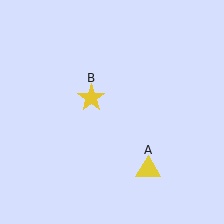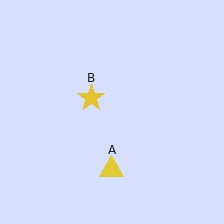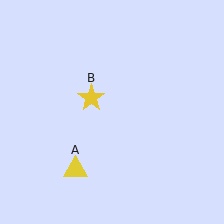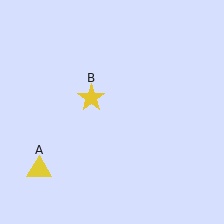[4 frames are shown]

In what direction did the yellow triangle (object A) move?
The yellow triangle (object A) moved left.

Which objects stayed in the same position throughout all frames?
Yellow star (object B) remained stationary.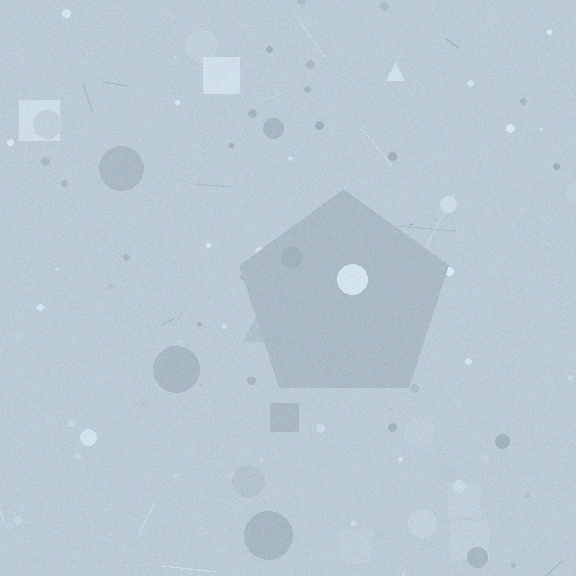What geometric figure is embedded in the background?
A pentagon is embedded in the background.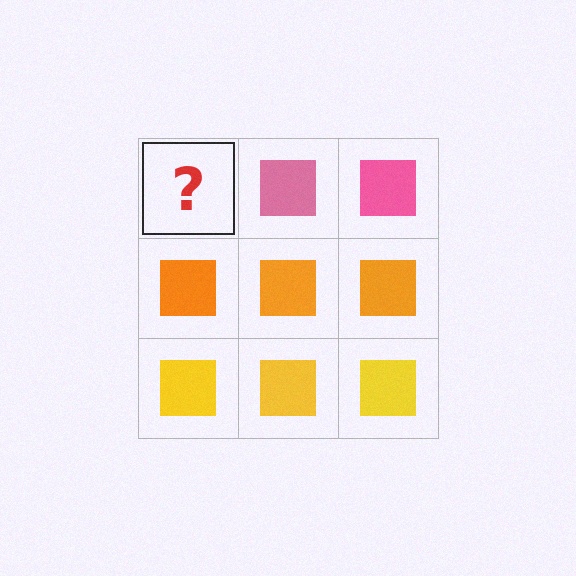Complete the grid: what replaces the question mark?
The question mark should be replaced with a pink square.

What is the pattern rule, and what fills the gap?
The rule is that each row has a consistent color. The gap should be filled with a pink square.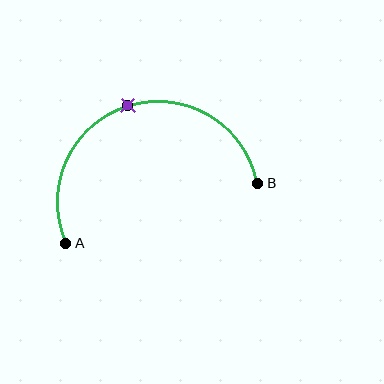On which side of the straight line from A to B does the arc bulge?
The arc bulges above the straight line connecting A and B.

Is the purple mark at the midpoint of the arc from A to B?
Yes. The purple mark lies on the arc at equal arc-length from both A and B — it is the arc midpoint.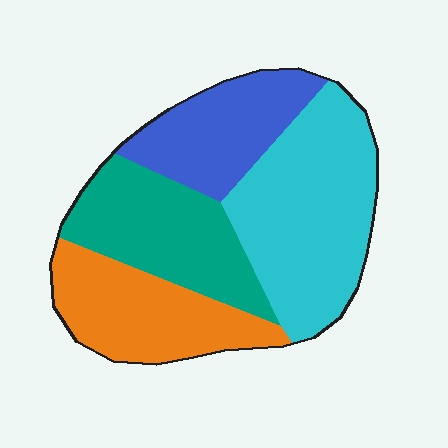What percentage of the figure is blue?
Blue takes up between a sixth and a third of the figure.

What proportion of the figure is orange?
Orange covers around 20% of the figure.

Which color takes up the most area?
Cyan, at roughly 35%.